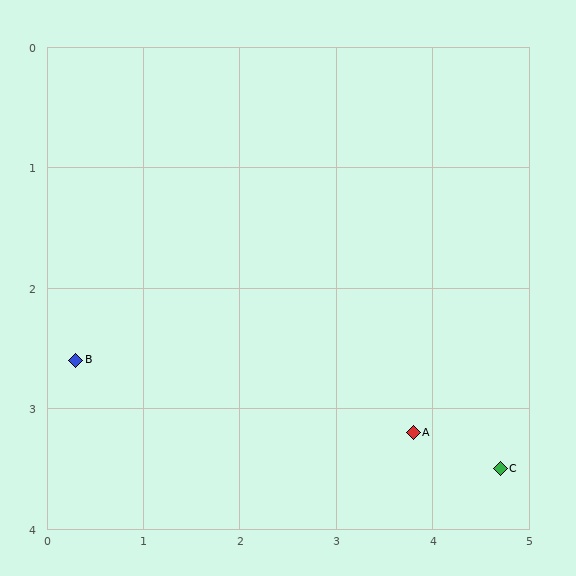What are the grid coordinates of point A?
Point A is at approximately (3.8, 3.2).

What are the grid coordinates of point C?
Point C is at approximately (4.7, 3.5).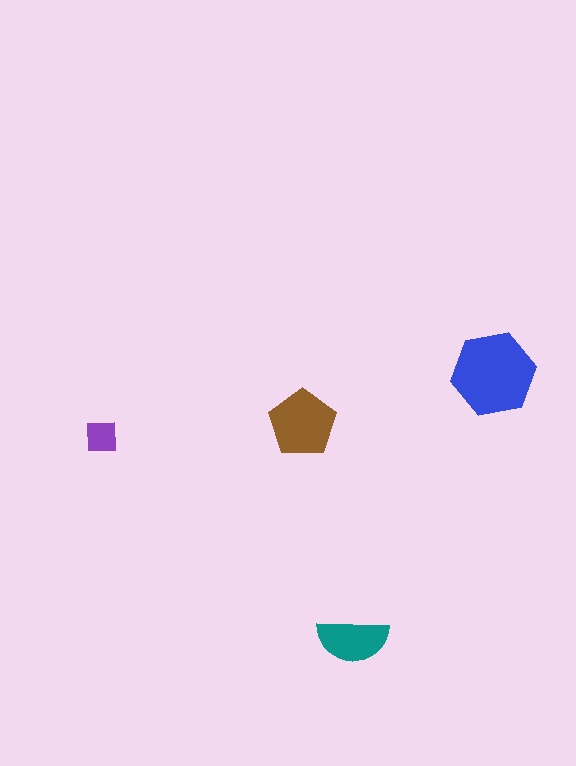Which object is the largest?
The blue hexagon.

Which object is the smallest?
The purple square.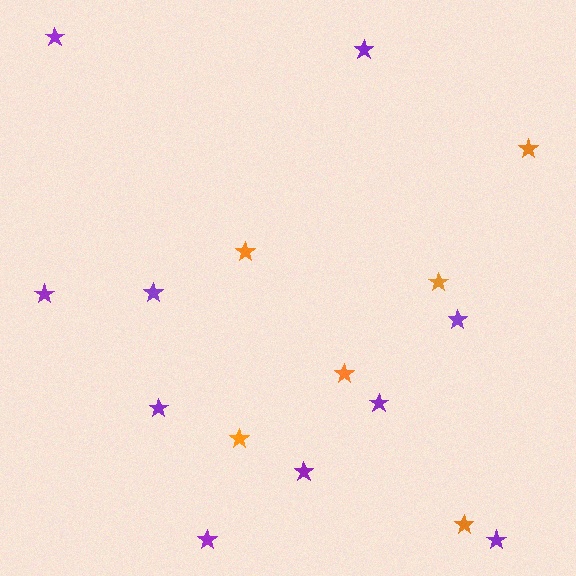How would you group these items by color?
There are 2 groups: one group of orange stars (6) and one group of purple stars (10).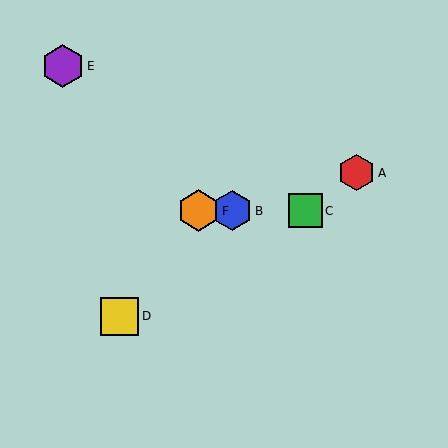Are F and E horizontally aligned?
No, F is at y≈211 and E is at y≈66.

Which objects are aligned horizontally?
Objects B, C, F are aligned horizontally.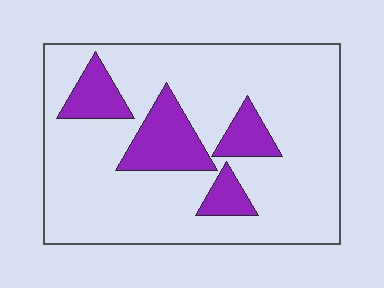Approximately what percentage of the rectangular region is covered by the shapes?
Approximately 20%.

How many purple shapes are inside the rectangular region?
4.